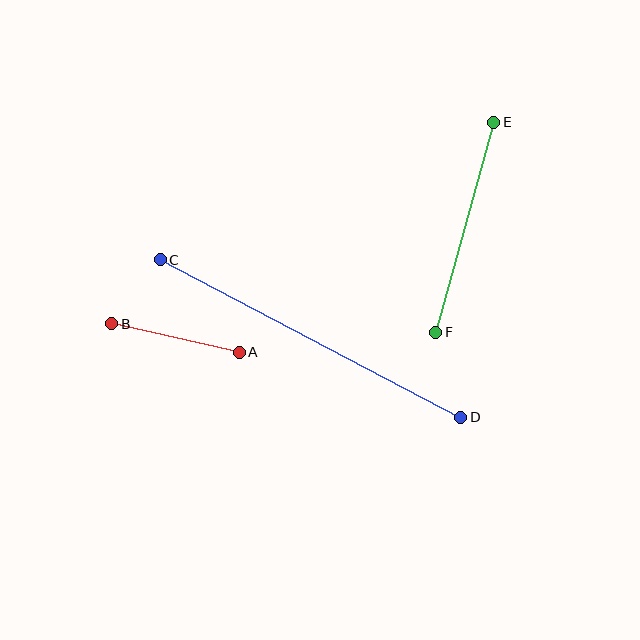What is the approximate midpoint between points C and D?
The midpoint is at approximately (311, 338) pixels.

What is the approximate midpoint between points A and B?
The midpoint is at approximately (175, 338) pixels.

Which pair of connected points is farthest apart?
Points C and D are farthest apart.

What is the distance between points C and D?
The distance is approximately 340 pixels.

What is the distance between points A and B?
The distance is approximately 130 pixels.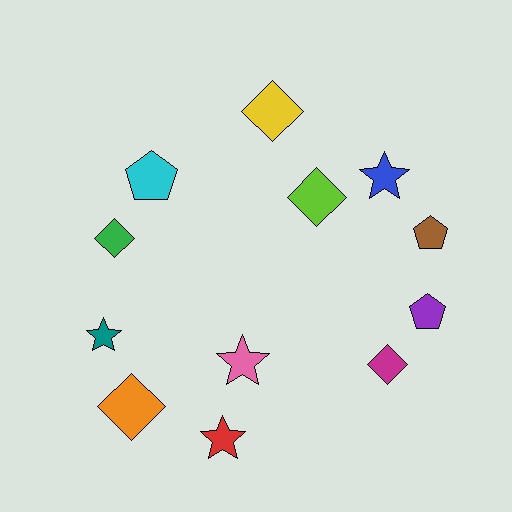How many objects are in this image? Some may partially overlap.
There are 12 objects.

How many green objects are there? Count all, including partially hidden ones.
There is 1 green object.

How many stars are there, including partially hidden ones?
There are 4 stars.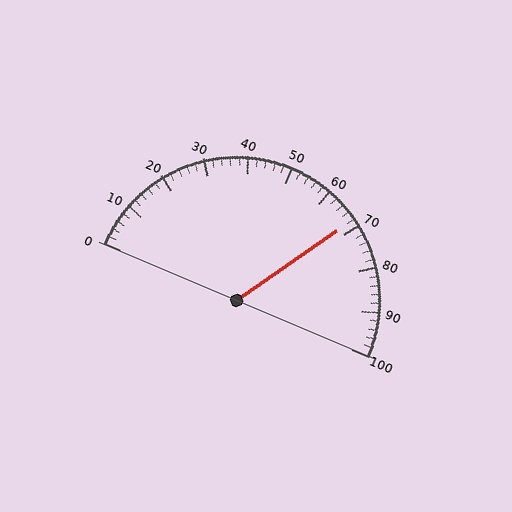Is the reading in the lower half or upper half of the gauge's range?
The reading is in the upper half of the range (0 to 100).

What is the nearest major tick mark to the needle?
The nearest major tick mark is 70.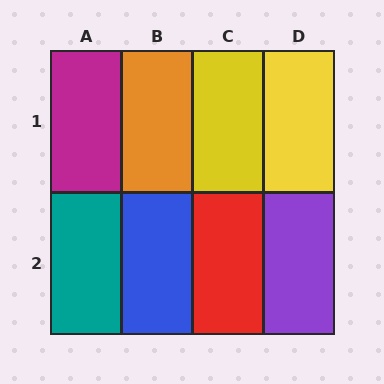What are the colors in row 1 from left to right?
Magenta, orange, yellow, yellow.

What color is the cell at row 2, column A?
Teal.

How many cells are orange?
1 cell is orange.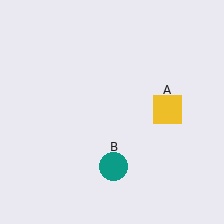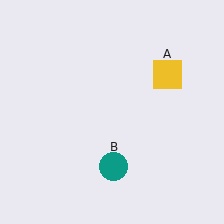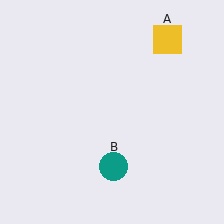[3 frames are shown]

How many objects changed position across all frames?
1 object changed position: yellow square (object A).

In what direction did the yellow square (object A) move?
The yellow square (object A) moved up.